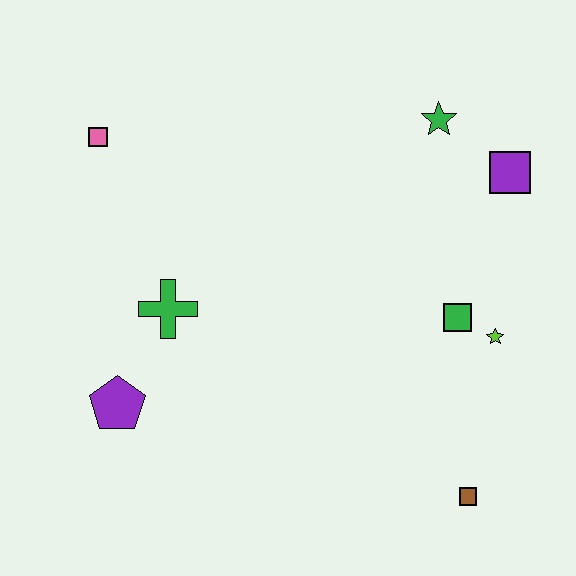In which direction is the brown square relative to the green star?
The brown square is below the green star.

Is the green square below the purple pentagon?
No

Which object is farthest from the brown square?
The pink square is farthest from the brown square.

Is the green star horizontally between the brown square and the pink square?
Yes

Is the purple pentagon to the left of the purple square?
Yes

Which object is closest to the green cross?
The purple pentagon is closest to the green cross.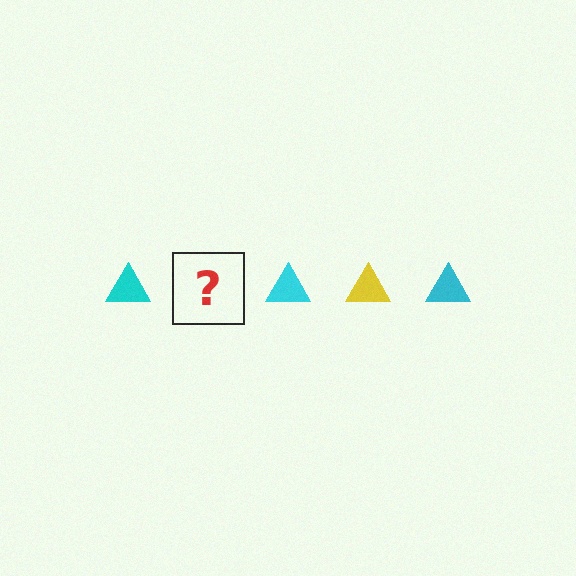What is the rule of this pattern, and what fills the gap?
The rule is that the pattern cycles through cyan, yellow triangles. The gap should be filled with a yellow triangle.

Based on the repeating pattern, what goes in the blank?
The blank should be a yellow triangle.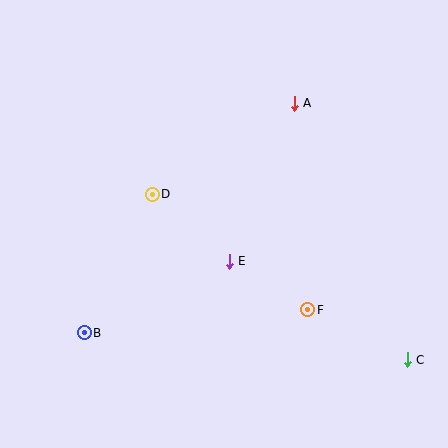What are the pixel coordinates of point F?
Point F is at (308, 310).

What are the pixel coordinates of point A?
Point A is at (294, 103).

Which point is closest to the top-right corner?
Point A is closest to the top-right corner.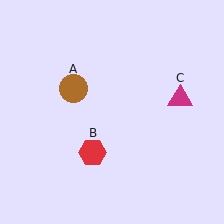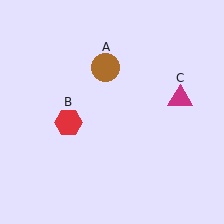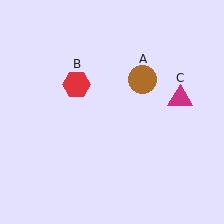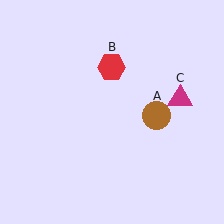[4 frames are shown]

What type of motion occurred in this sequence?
The brown circle (object A), red hexagon (object B) rotated clockwise around the center of the scene.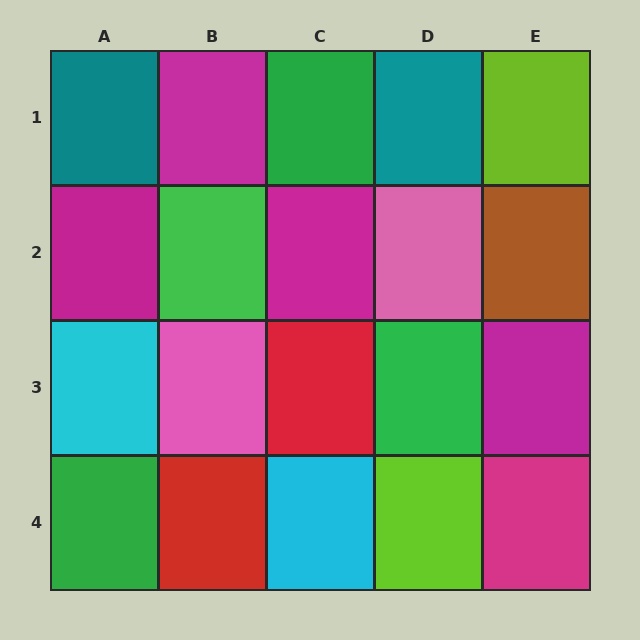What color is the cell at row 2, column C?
Magenta.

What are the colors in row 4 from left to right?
Green, red, cyan, lime, magenta.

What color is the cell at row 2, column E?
Brown.